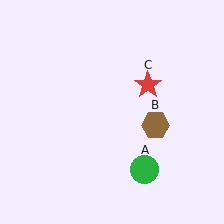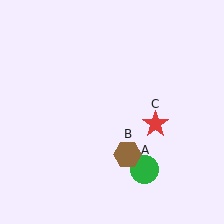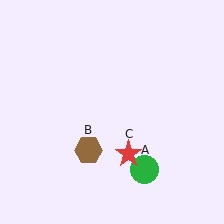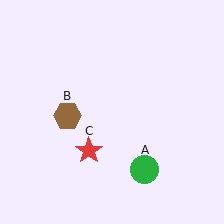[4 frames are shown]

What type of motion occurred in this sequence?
The brown hexagon (object B), red star (object C) rotated clockwise around the center of the scene.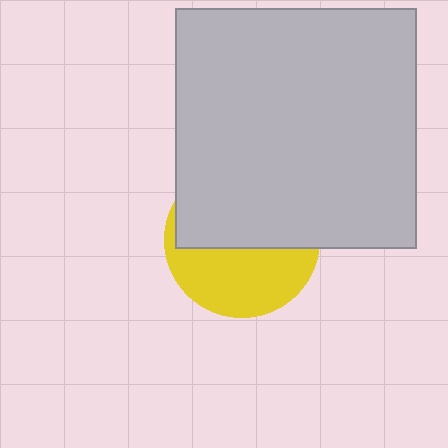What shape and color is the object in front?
The object in front is a light gray square.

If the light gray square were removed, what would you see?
You would see the complete yellow circle.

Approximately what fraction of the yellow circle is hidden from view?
Roughly 55% of the yellow circle is hidden behind the light gray square.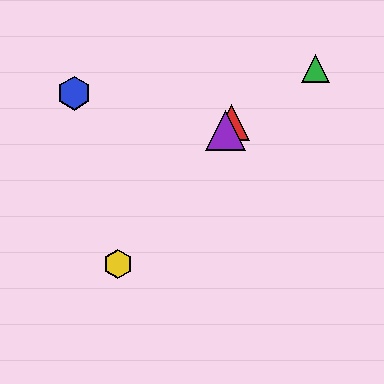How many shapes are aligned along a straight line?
3 shapes (the red triangle, the yellow hexagon, the purple triangle) are aligned along a straight line.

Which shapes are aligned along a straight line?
The red triangle, the yellow hexagon, the purple triangle are aligned along a straight line.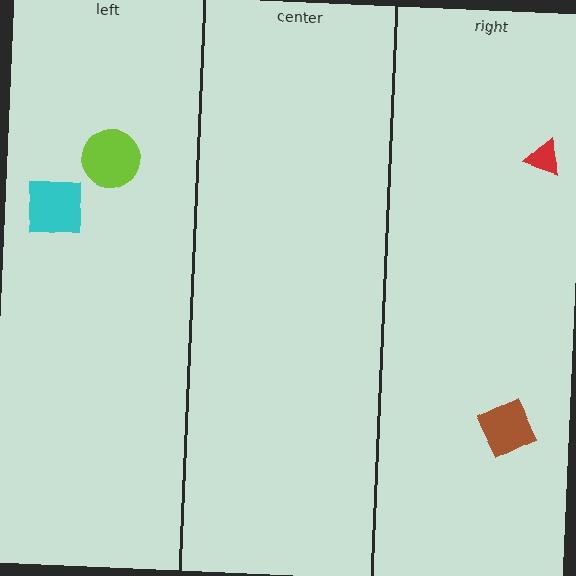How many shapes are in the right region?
2.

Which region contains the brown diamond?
The right region.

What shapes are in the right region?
The brown diamond, the red triangle.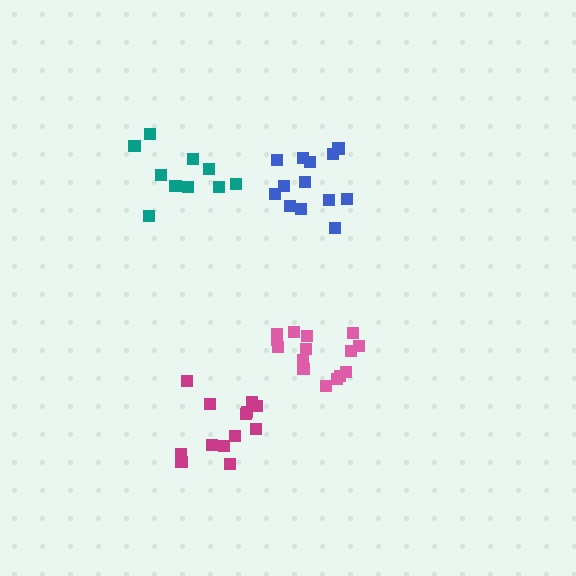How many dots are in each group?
Group 1: 13 dots, Group 2: 13 dots, Group 3: 10 dots, Group 4: 15 dots (51 total).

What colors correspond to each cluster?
The clusters are colored: magenta, blue, teal, pink.